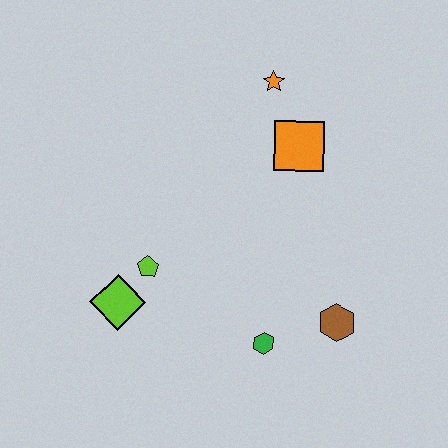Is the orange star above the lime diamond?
Yes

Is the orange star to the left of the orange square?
Yes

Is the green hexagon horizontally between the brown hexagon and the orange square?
No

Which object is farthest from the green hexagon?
The orange star is farthest from the green hexagon.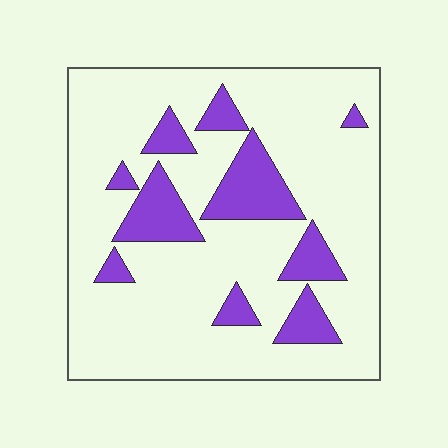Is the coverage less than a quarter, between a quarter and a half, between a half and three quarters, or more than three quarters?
Less than a quarter.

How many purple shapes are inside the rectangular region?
10.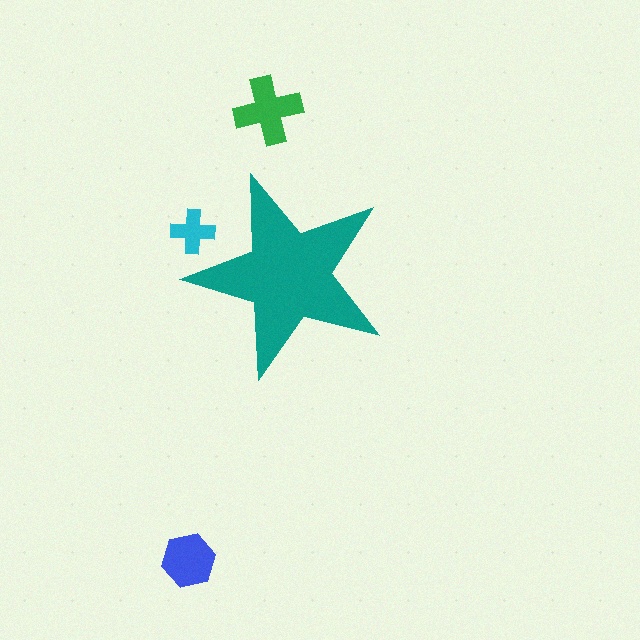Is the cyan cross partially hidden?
Yes, the cyan cross is partially hidden behind the teal star.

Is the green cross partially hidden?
No, the green cross is fully visible.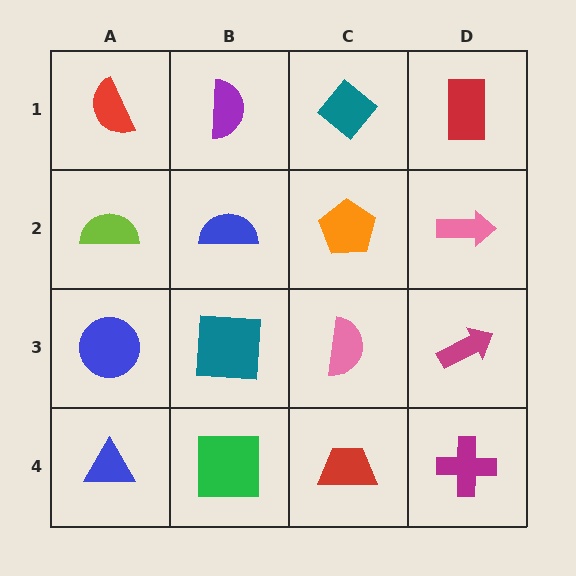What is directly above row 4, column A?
A blue circle.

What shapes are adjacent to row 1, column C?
An orange pentagon (row 2, column C), a purple semicircle (row 1, column B), a red rectangle (row 1, column D).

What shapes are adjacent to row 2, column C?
A teal diamond (row 1, column C), a pink semicircle (row 3, column C), a blue semicircle (row 2, column B), a pink arrow (row 2, column D).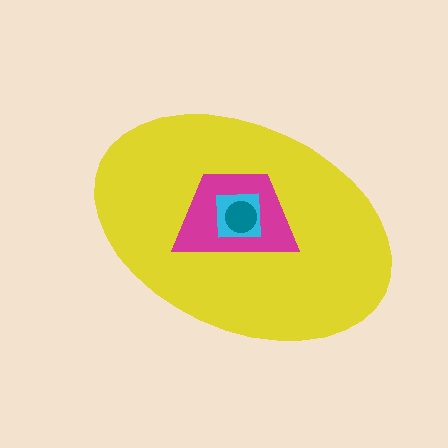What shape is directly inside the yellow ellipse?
The magenta trapezoid.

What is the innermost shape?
The teal circle.